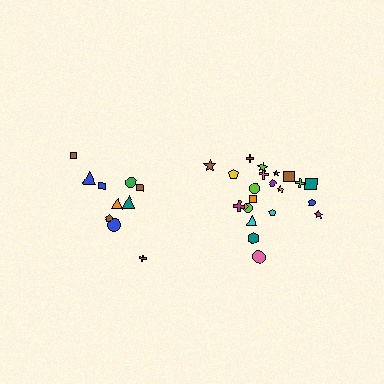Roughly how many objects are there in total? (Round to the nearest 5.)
Roughly 30 objects in total.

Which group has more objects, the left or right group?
The right group.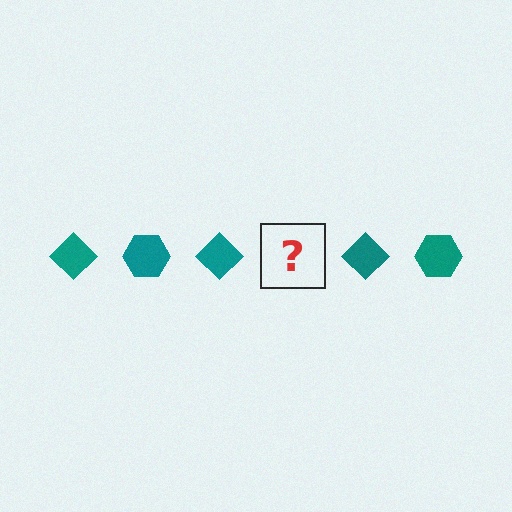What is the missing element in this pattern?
The missing element is a teal hexagon.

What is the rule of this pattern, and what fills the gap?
The rule is that the pattern cycles through diamond, hexagon shapes in teal. The gap should be filled with a teal hexagon.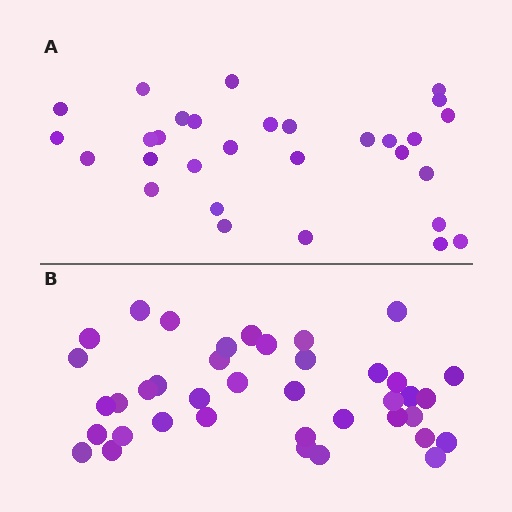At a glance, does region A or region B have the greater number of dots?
Region B (the bottom region) has more dots.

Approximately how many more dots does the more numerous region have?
Region B has roughly 8 or so more dots than region A.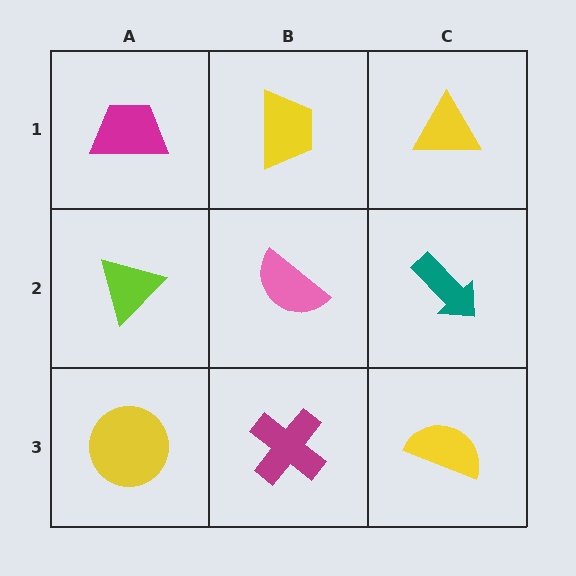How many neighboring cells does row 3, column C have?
2.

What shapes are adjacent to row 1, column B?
A pink semicircle (row 2, column B), a magenta trapezoid (row 1, column A), a yellow triangle (row 1, column C).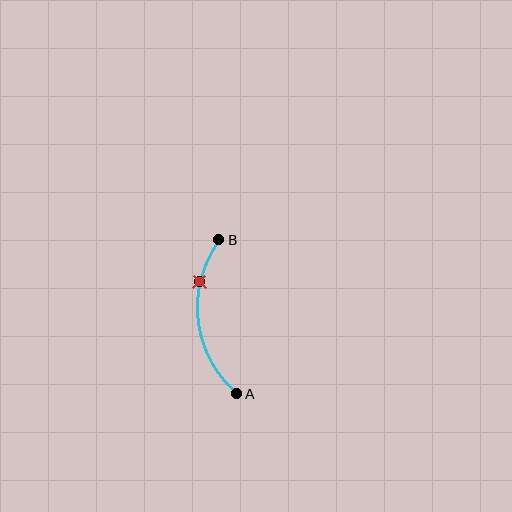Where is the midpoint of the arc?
The arc midpoint is the point on the curve farthest from the straight line joining A and B. It sits to the left of that line.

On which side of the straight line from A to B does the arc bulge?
The arc bulges to the left of the straight line connecting A and B.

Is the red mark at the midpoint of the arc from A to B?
No. The red mark lies on the arc but is closer to endpoint B. The arc midpoint would be at the point on the curve equidistant along the arc from both A and B.